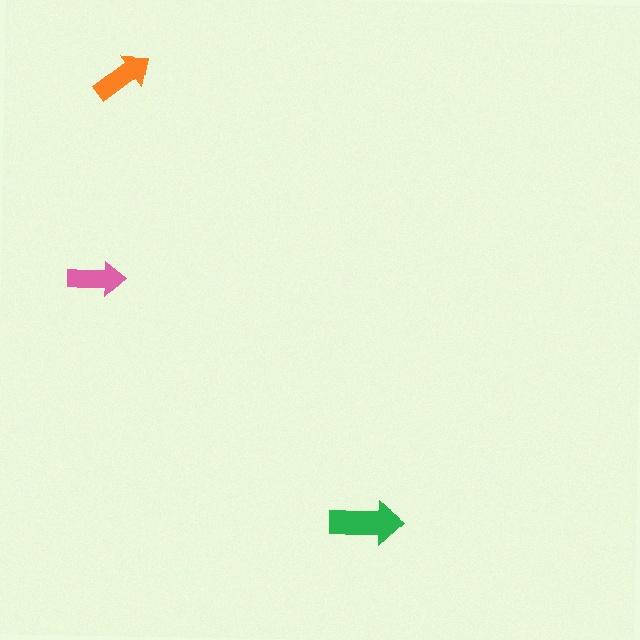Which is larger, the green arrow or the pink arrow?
The green one.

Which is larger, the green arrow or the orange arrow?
The green one.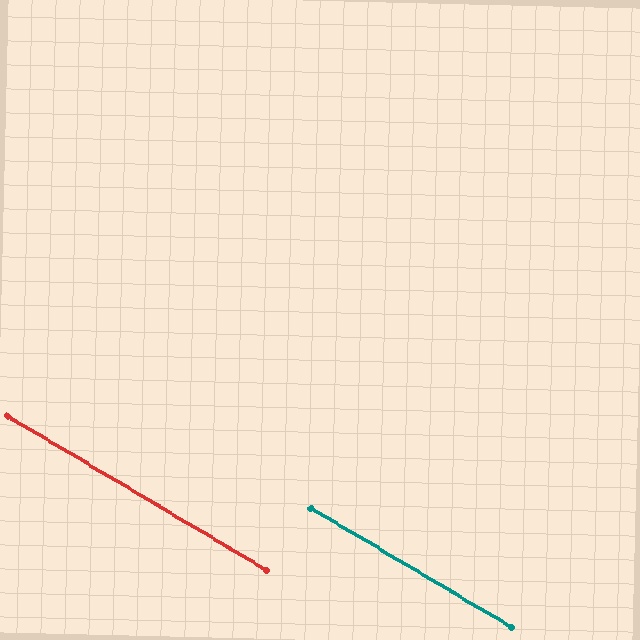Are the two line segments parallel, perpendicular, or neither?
Parallel — their directions differ by only 0.3°.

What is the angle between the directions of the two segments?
Approximately 0 degrees.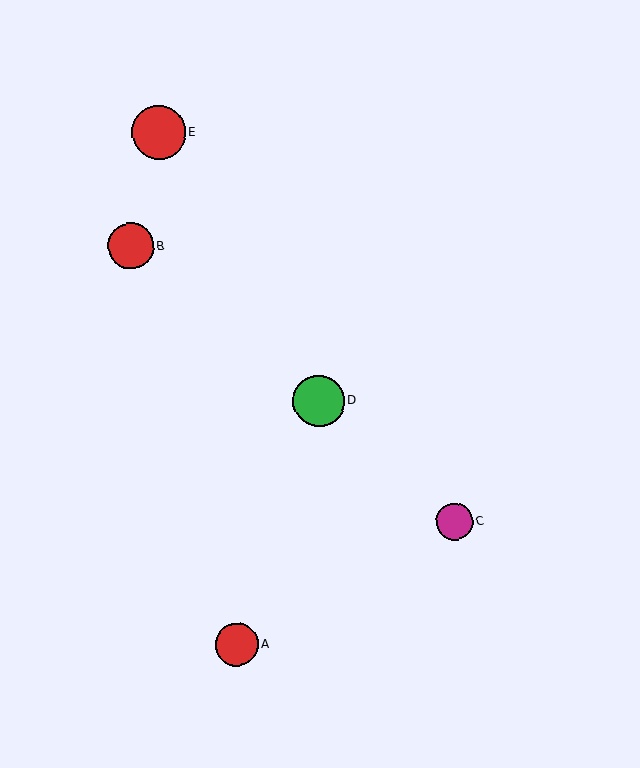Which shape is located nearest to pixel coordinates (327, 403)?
The green circle (labeled D) at (319, 401) is nearest to that location.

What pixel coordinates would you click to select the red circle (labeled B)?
Click at (130, 246) to select the red circle B.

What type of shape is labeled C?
Shape C is a magenta circle.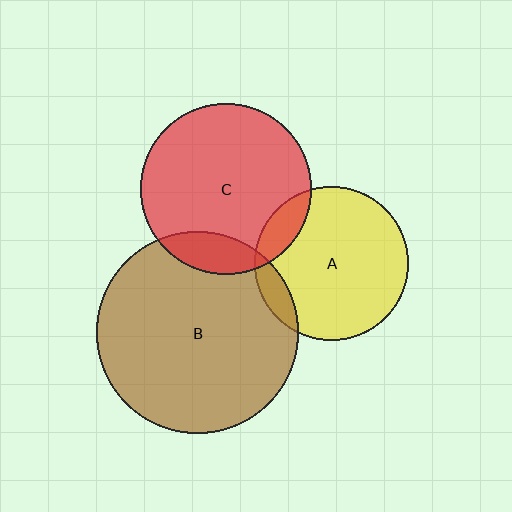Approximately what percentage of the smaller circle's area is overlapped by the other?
Approximately 10%.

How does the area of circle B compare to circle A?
Approximately 1.7 times.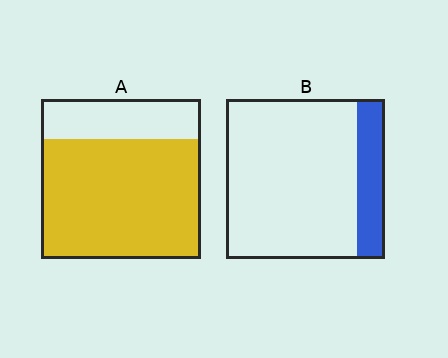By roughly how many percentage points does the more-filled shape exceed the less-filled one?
By roughly 55 percentage points (A over B).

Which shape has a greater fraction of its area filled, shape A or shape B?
Shape A.